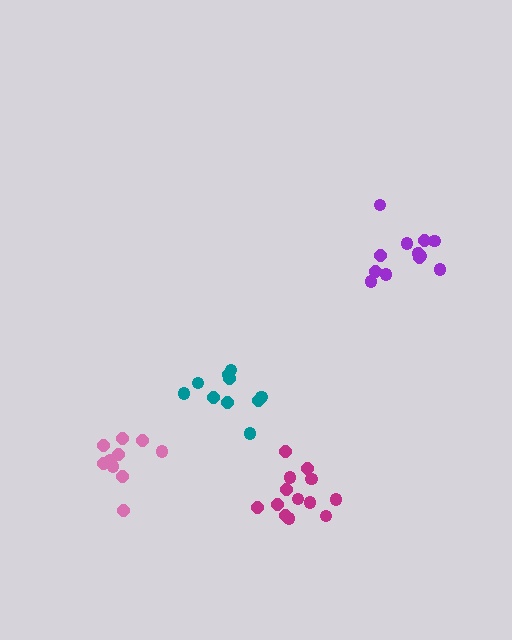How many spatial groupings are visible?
There are 4 spatial groupings.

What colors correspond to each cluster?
The clusters are colored: purple, pink, teal, magenta.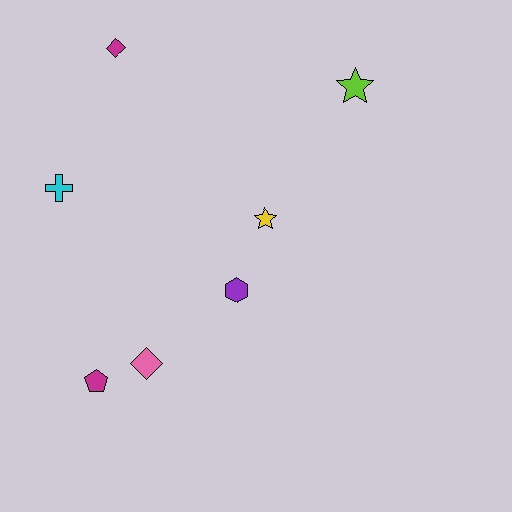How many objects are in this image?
There are 7 objects.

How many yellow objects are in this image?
There is 1 yellow object.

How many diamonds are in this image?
There are 2 diamonds.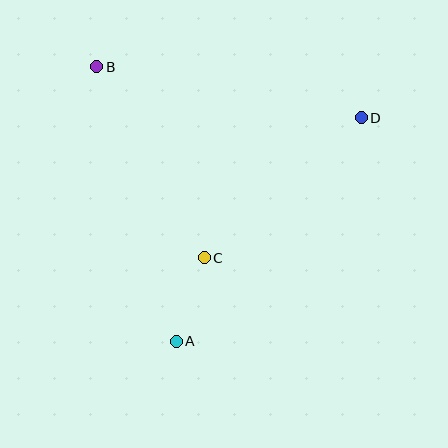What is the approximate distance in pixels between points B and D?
The distance between B and D is approximately 270 pixels.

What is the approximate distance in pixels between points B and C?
The distance between B and C is approximately 219 pixels.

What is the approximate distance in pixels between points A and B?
The distance between A and B is approximately 286 pixels.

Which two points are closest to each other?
Points A and C are closest to each other.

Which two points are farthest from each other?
Points A and D are farthest from each other.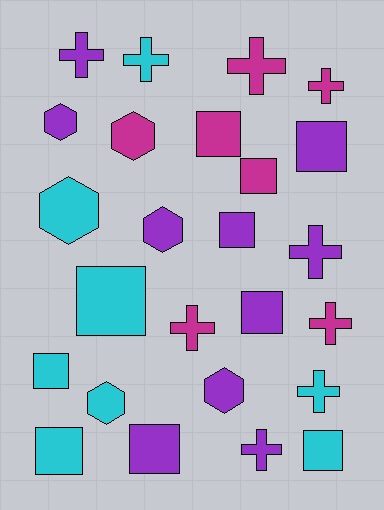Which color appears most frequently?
Purple, with 10 objects.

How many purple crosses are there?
There are 3 purple crosses.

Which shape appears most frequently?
Square, with 10 objects.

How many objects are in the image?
There are 25 objects.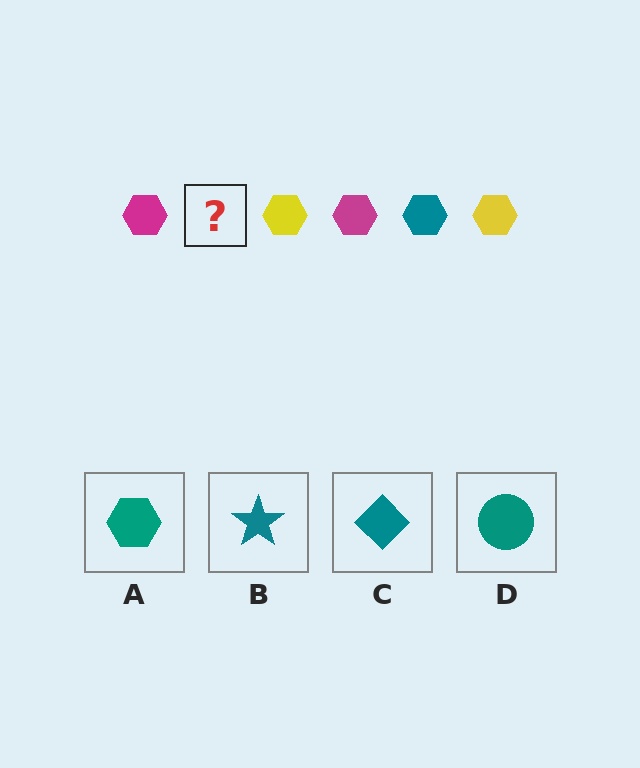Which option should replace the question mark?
Option A.